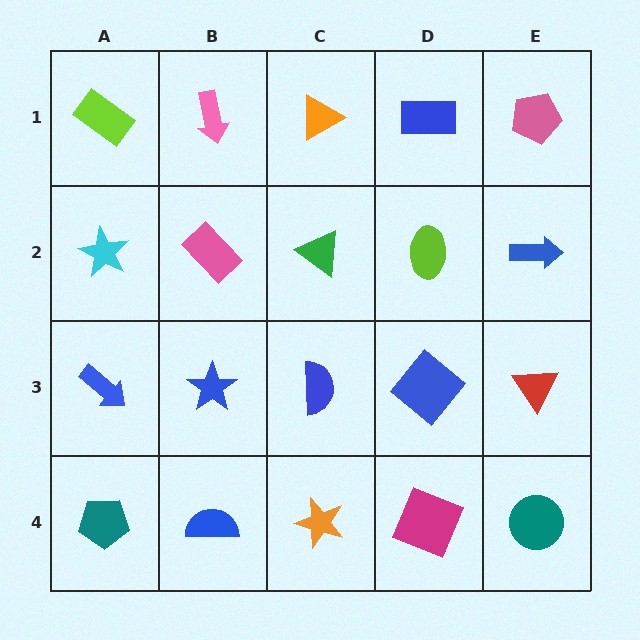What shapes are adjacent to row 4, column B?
A blue star (row 3, column B), a teal pentagon (row 4, column A), an orange star (row 4, column C).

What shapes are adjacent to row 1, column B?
A pink rectangle (row 2, column B), a lime rectangle (row 1, column A), an orange triangle (row 1, column C).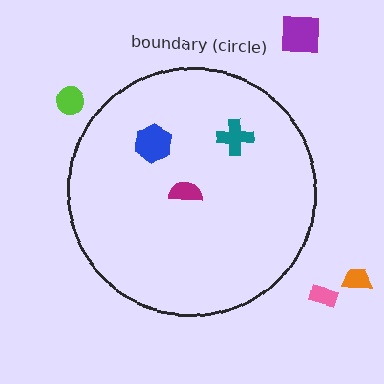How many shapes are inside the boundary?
3 inside, 4 outside.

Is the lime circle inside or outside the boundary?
Outside.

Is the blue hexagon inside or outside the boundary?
Inside.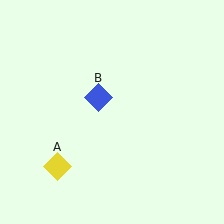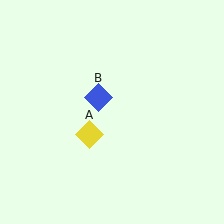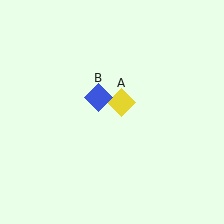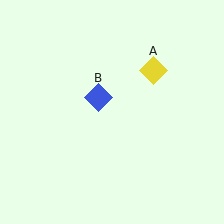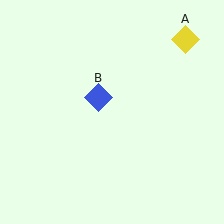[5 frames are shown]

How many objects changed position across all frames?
1 object changed position: yellow diamond (object A).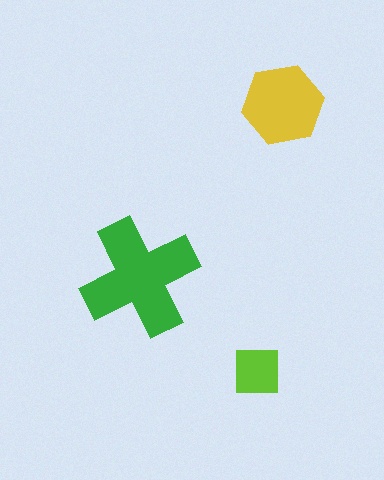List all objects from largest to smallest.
The green cross, the yellow hexagon, the lime square.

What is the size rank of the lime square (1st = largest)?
3rd.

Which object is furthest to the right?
The yellow hexagon is rightmost.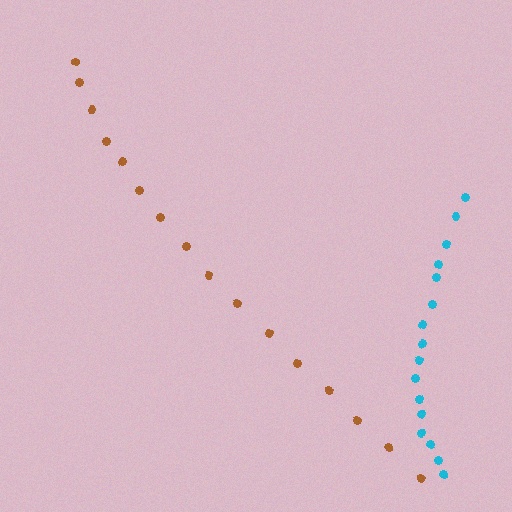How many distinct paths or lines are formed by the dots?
There are 2 distinct paths.